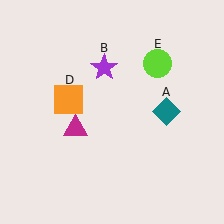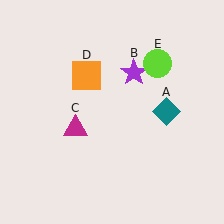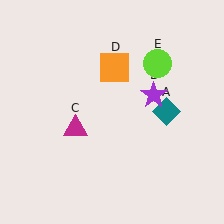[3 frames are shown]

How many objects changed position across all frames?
2 objects changed position: purple star (object B), orange square (object D).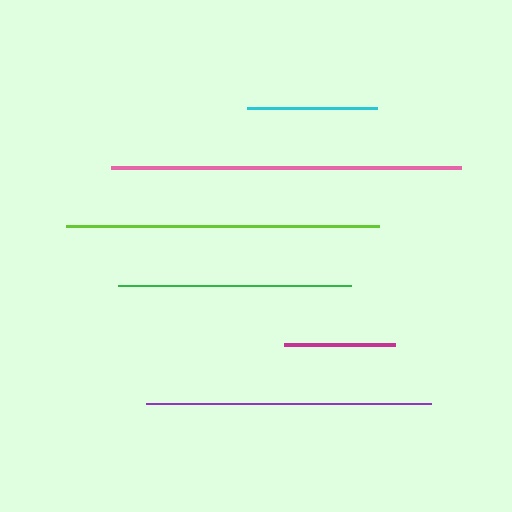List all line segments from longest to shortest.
From longest to shortest: pink, lime, purple, green, cyan, magenta.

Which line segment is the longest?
The pink line is the longest at approximately 349 pixels.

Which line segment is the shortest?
The magenta line is the shortest at approximately 112 pixels.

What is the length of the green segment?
The green segment is approximately 234 pixels long.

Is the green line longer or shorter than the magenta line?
The green line is longer than the magenta line.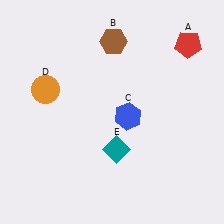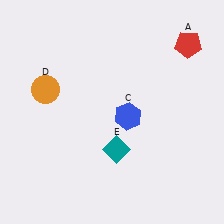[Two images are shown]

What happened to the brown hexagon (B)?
The brown hexagon (B) was removed in Image 2. It was in the top-right area of Image 1.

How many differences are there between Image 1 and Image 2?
There is 1 difference between the two images.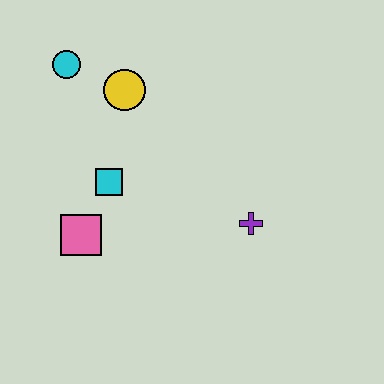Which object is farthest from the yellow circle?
The purple cross is farthest from the yellow circle.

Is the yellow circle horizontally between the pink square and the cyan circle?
No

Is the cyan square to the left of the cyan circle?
No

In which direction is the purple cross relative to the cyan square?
The purple cross is to the right of the cyan square.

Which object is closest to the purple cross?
The cyan square is closest to the purple cross.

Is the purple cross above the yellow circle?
No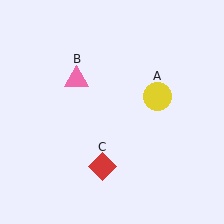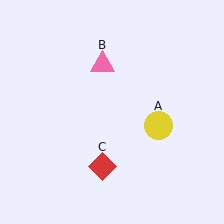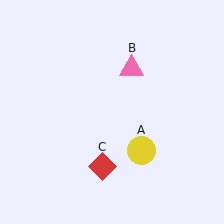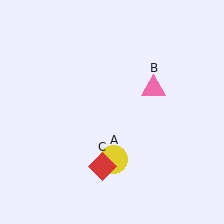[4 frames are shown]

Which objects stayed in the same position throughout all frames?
Red diamond (object C) remained stationary.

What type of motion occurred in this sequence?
The yellow circle (object A), pink triangle (object B) rotated clockwise around the center of the scene.